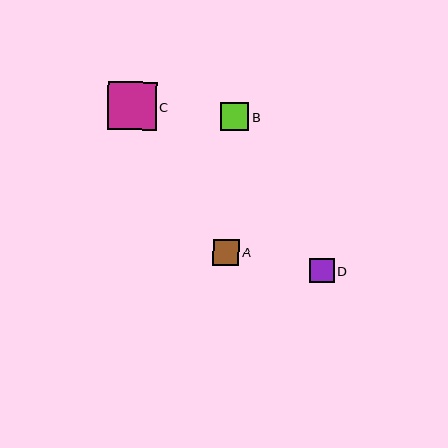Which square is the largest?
Square C is the largest with a size of approximately 49 pixels.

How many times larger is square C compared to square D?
Square C is approximately 2.0 times the size of square D.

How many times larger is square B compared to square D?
Square B is approximately 1.2 times the size of square D.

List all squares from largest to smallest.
From largest to smallest: C, B, A, D.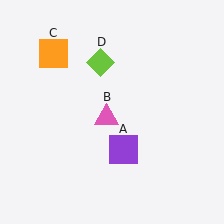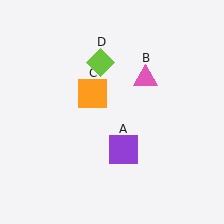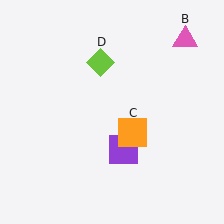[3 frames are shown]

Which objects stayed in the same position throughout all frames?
Purple square (object A) and lime diamond (object D) remained stationary.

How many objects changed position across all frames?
2 objects changed position: pink triangle (object B), orange square (object C).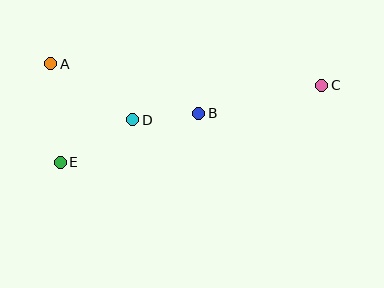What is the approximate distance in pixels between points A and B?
The distance between A and B is approximately 156 pixels.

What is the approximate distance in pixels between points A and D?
The distance between A and D is approximately 99 pixels.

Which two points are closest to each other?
Points B and D are closest to each other.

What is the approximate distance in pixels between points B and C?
The distance between B and C is approximately 126 pixels.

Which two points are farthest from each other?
Points C and E are farthest from each other.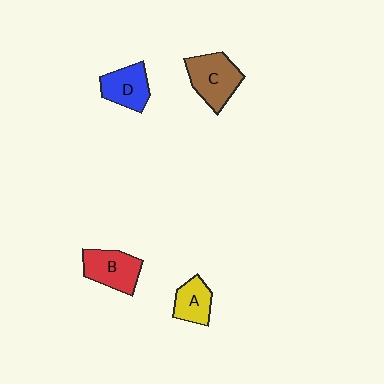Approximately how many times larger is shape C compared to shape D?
Approximately 1.3 times.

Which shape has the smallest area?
Shape A (yellow).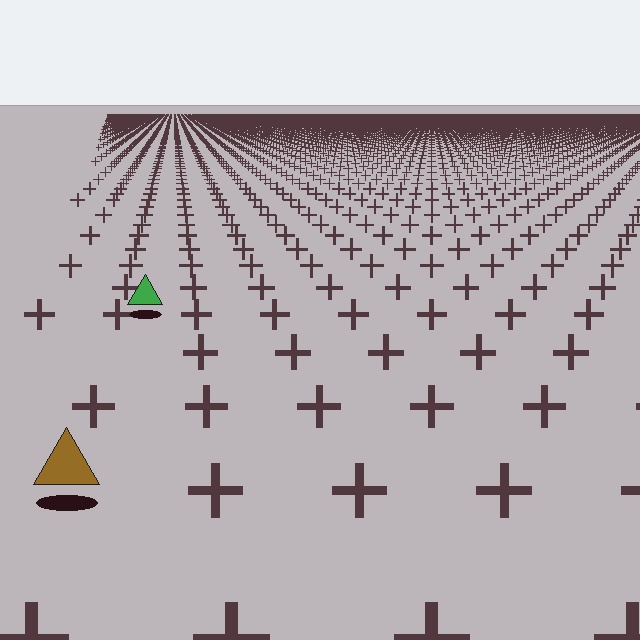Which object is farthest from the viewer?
The green triangle is farthest from the viewer. It appears smaller and the ground texture around it is denser.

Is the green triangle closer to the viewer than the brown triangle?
No. The brown triangle is closer — you can tell from the texture gradient: the ground texture is coarser near it.